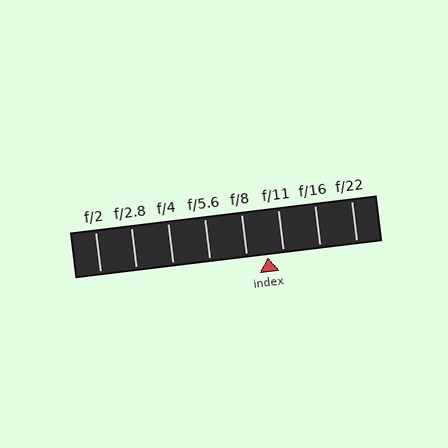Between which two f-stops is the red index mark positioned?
The index mark is between f/8 and f/11.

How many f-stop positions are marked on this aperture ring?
There are 8 f-stop positions marked.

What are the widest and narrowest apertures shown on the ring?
The widest aperture shown is f/2 and the narrowest is f/22.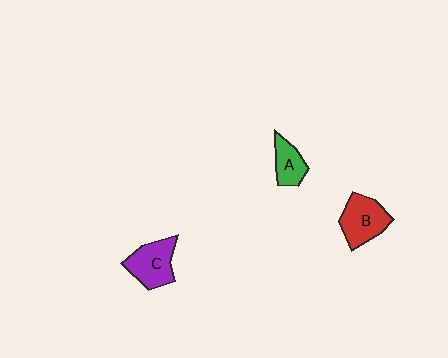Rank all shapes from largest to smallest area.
From largest to smallest: B (red), C (purple), A (green).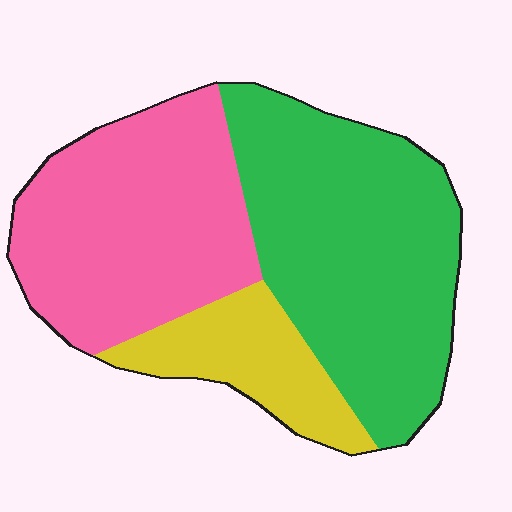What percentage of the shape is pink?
Pink takes up between a third and a half of the shape.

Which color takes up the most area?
Green, at roughly 45%.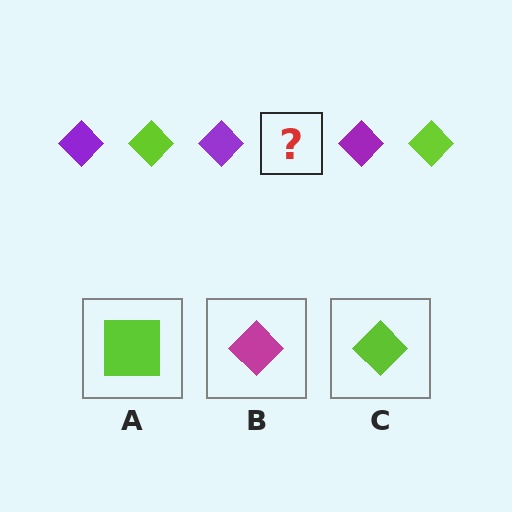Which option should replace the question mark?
Option C.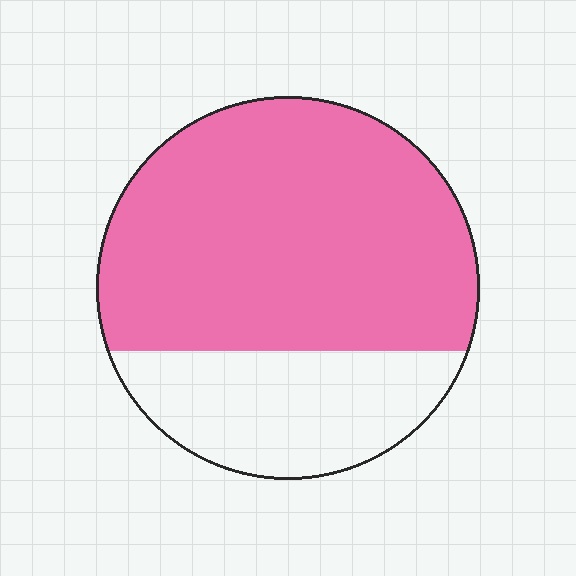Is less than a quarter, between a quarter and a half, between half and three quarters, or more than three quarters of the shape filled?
Between half and three quarters.